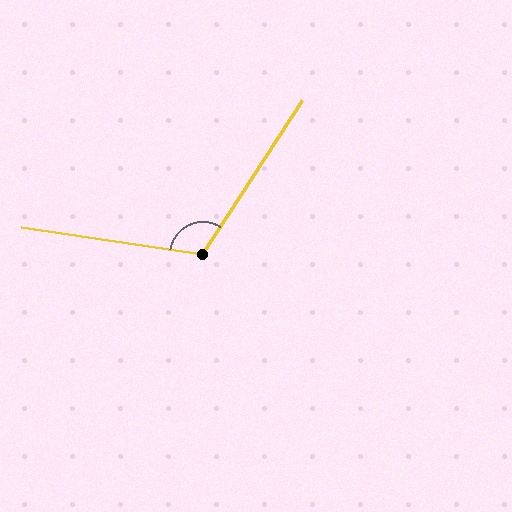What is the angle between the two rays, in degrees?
Approximately 115 degrees.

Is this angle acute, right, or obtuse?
It is obtuse.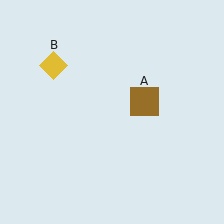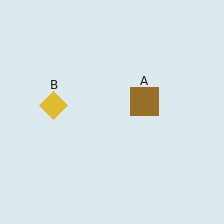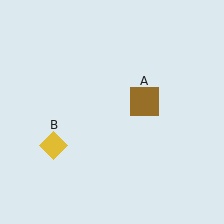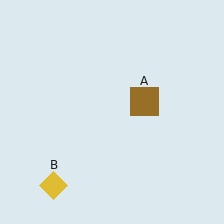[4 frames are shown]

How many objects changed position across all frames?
1 object changed position: yellow diamond (object B).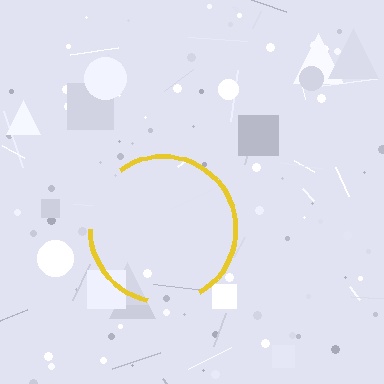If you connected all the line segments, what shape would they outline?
They would outline a circle.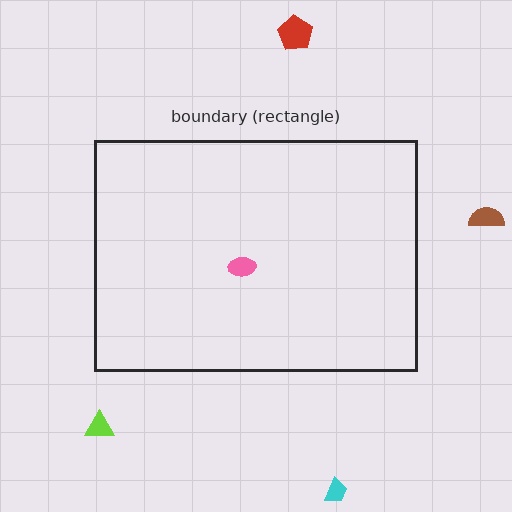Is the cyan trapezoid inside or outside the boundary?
Outside.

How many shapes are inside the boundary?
1 inside, 4 outside.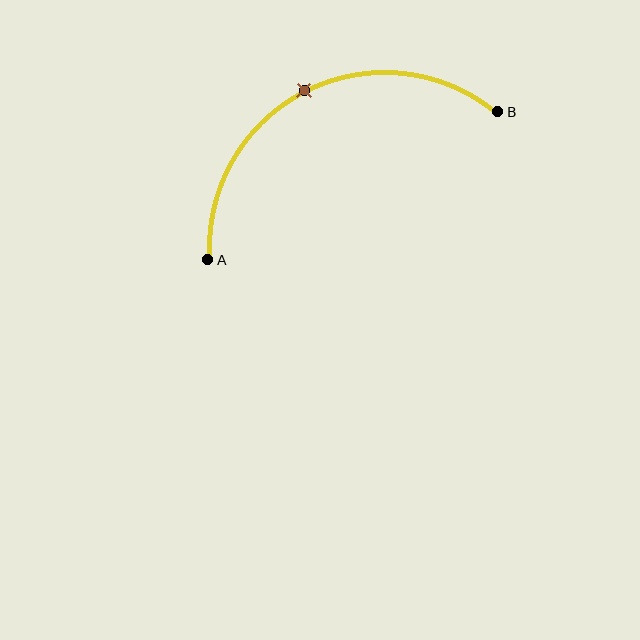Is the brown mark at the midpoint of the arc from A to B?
Yes. The brown mark lies on the arc at equal arc-length from both A and B — it is the arc midpoint.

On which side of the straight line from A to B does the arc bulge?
The arc bulges above the straight line connecting A and B.